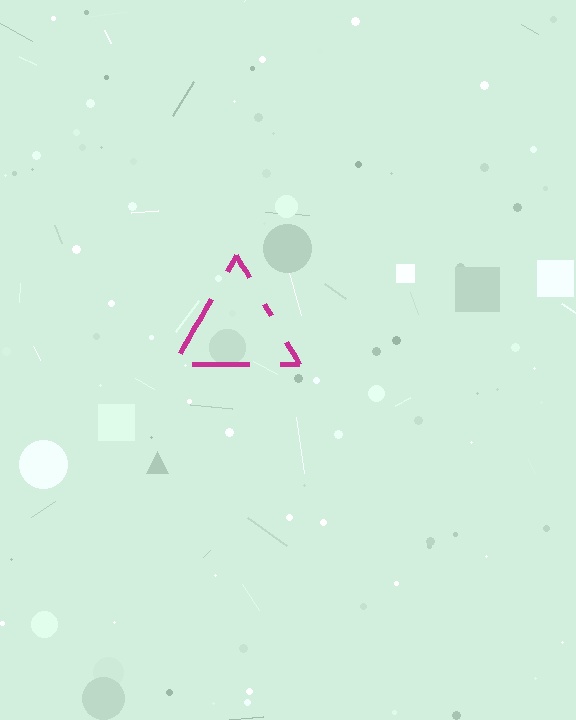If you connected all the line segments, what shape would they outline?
They would outline a triangle.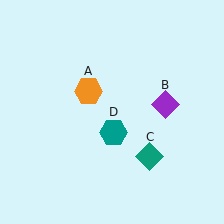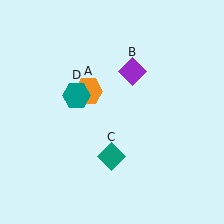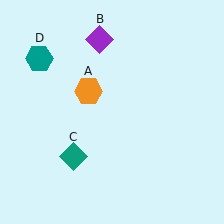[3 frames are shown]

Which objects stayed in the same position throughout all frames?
Orange hexagon (object A) remained stationary.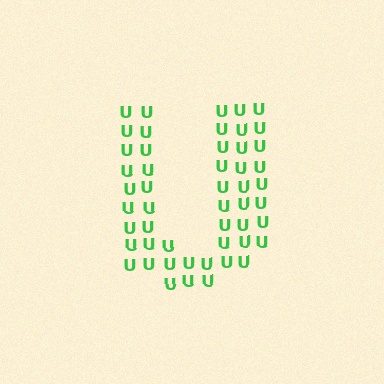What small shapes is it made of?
It is made of small letter U's.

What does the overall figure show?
The overall figure shows the letter U.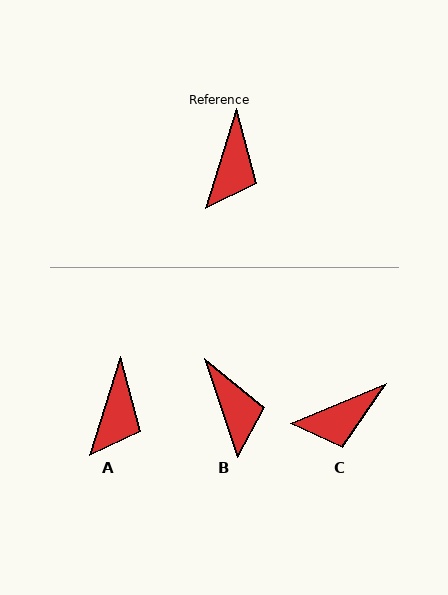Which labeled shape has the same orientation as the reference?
A.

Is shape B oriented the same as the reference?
No, it is off by about 36 degrees.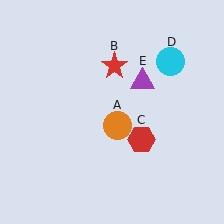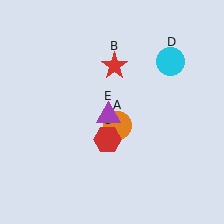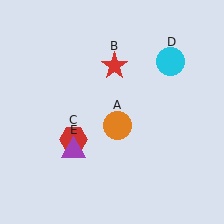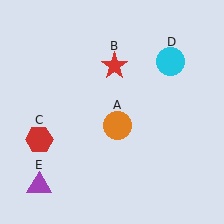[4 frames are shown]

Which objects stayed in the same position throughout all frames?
Orange circle (object A) and red star (object B) and cyan circle (object D) remained stationary.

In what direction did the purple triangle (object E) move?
The purple triangle (object E) moved down and to the left.